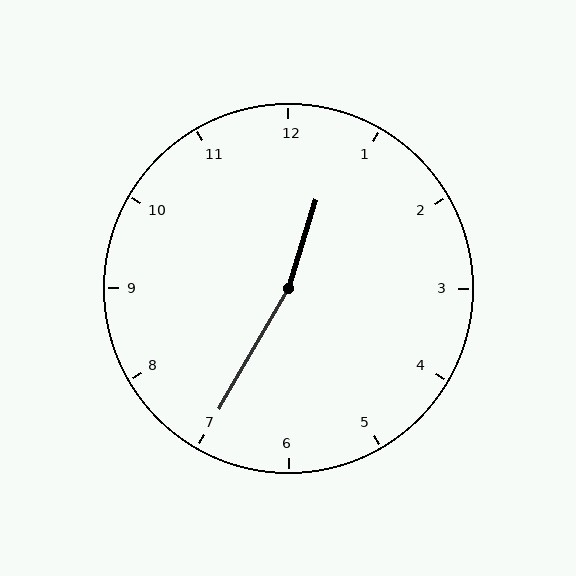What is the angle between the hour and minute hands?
Approximately 168 degrees.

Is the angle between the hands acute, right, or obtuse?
It is obtuse.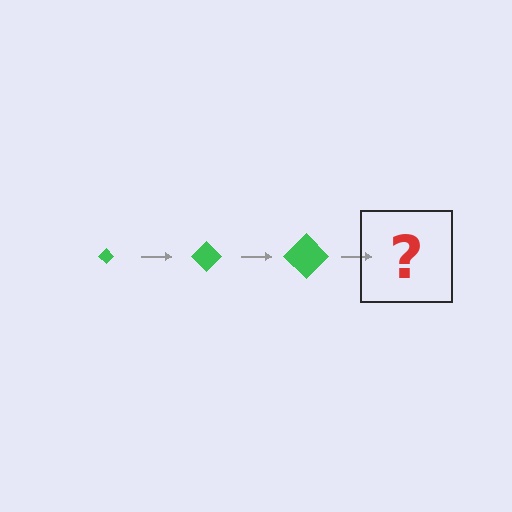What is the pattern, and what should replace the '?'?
The pattern is that the diamond gets progressively larger each step. The '?' should be a green diamond, larger than the previous one.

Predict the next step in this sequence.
The next step is a green diamond, larger than the previous one.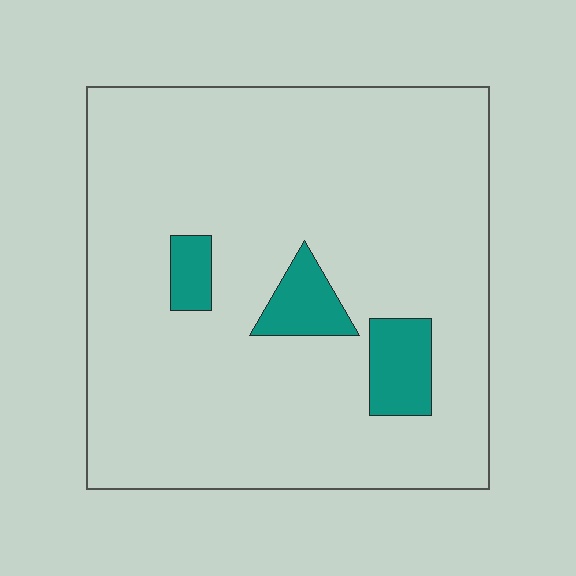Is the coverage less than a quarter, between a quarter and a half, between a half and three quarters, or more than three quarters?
Less than a quarter.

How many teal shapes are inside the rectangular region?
3.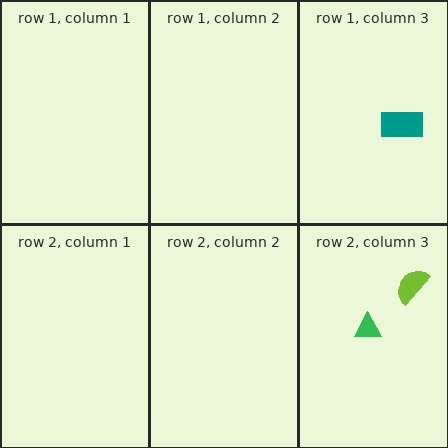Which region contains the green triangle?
The row 2, column 3 region.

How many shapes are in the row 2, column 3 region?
2.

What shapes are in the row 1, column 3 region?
The teal rectangle.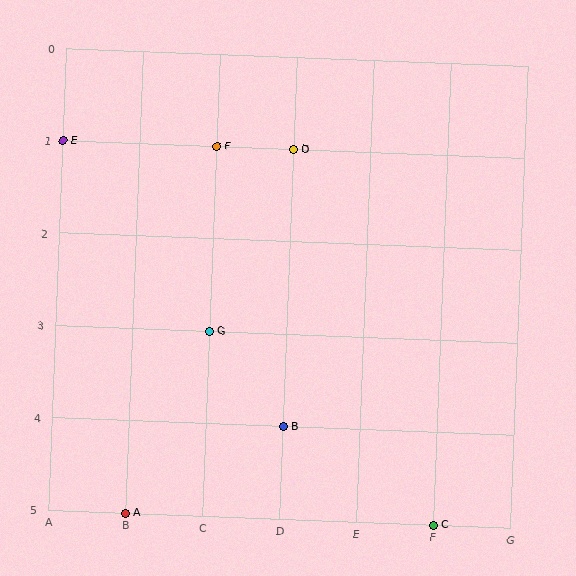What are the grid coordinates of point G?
Point G is at grid coordinates (C, 3).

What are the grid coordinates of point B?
Point B is at grid coordinates (D, 4).